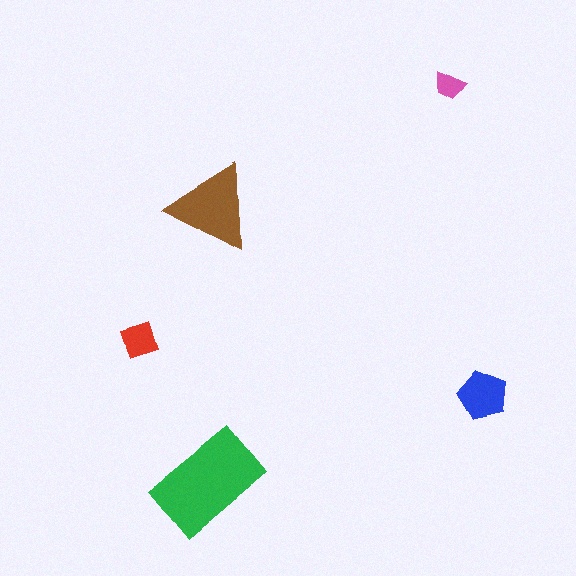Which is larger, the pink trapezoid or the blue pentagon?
The blue pentagon.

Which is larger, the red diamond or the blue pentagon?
The blue pentagon.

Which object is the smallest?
The pink trapezoid.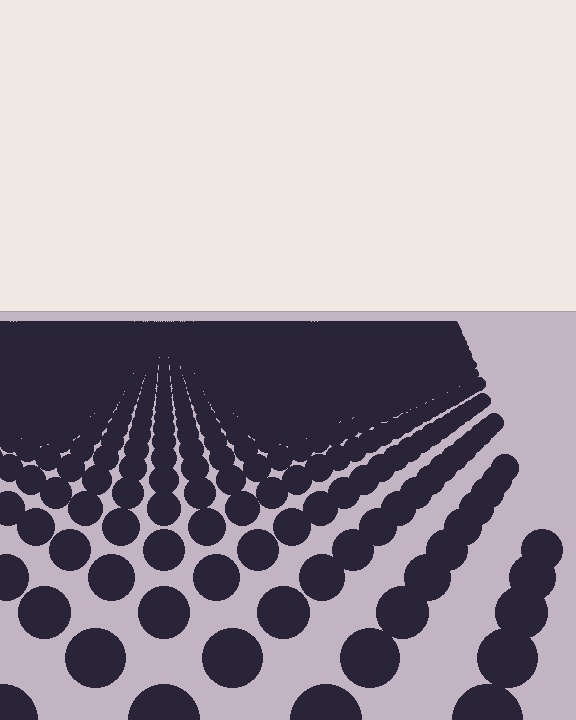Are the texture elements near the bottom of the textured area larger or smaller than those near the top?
Larger. Near the bottom, elements are closer to the viewer and appear at a bigger on-screen size.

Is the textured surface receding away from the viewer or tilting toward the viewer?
The surface is receding away from the viewer. Texture elements get smaller and denser toward the top.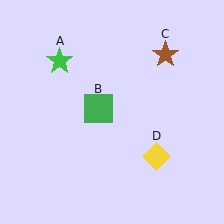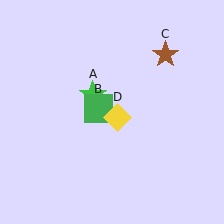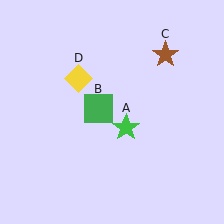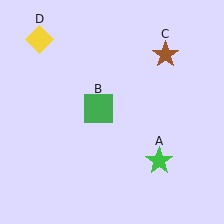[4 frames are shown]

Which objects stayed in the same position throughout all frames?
Green square (object B) and brown star (object C) remained stationary.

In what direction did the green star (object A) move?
The green star (object A) moved down and to the right.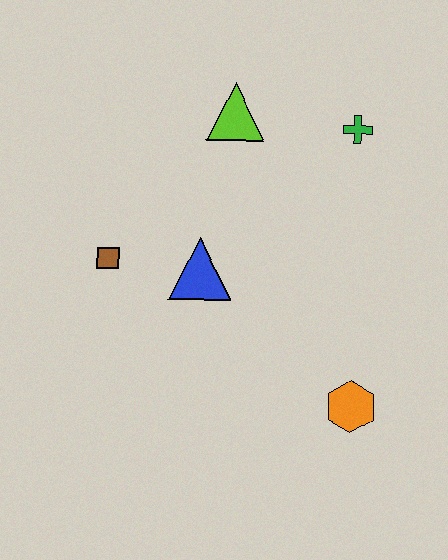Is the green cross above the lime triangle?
No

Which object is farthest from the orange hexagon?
The lime triangle is farthest from the orange hexagon.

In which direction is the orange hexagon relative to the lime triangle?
The orange hexagon is below the lime triangle.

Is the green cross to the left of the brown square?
No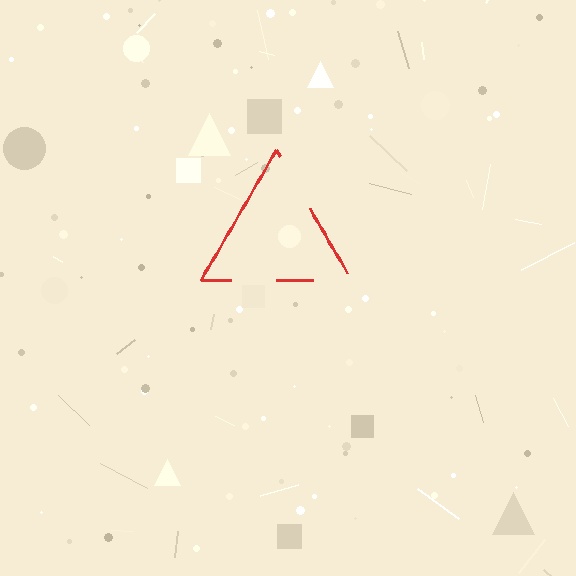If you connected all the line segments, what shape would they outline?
They would outline a triangle.